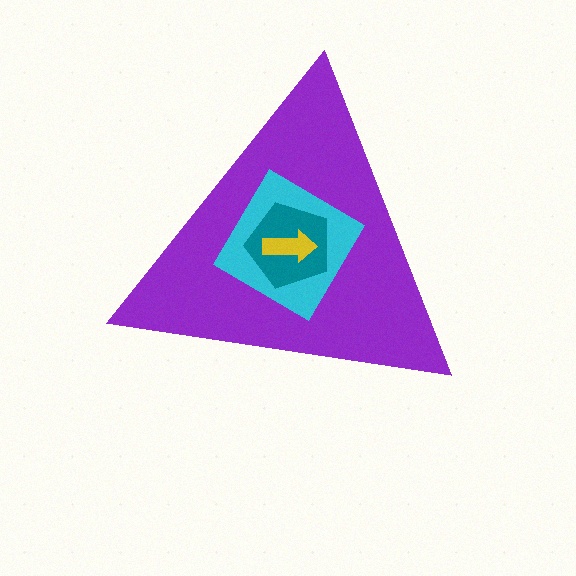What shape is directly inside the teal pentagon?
The yellow arrow.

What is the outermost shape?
The purple triangle.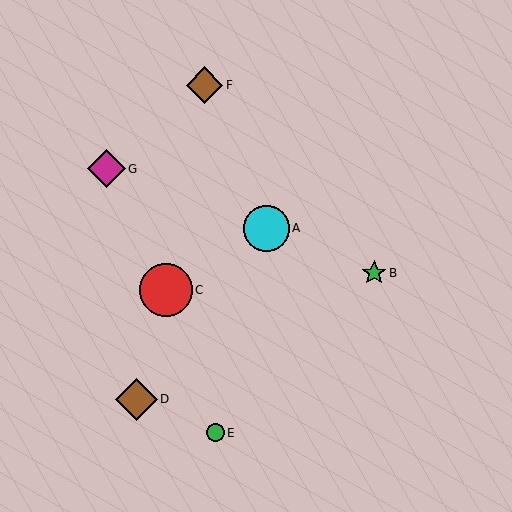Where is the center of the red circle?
The center of the red circle is at (166, 290).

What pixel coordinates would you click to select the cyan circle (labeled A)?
Click at (266, 228) to select the cyan circle A.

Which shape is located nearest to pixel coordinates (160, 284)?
The red circle (labeled C) at (166, 290) is nearest to that location.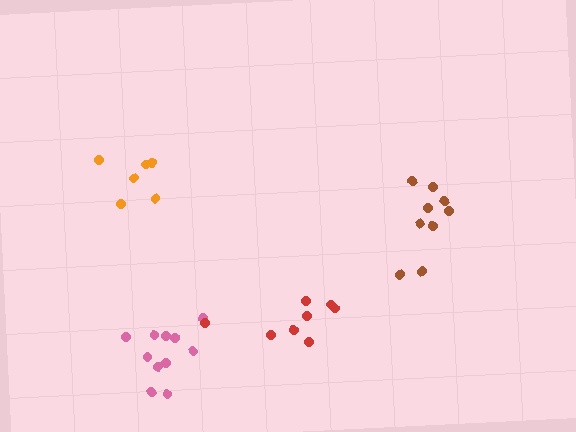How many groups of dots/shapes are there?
There are 4 groups.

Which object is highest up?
The orange cluster is topmost.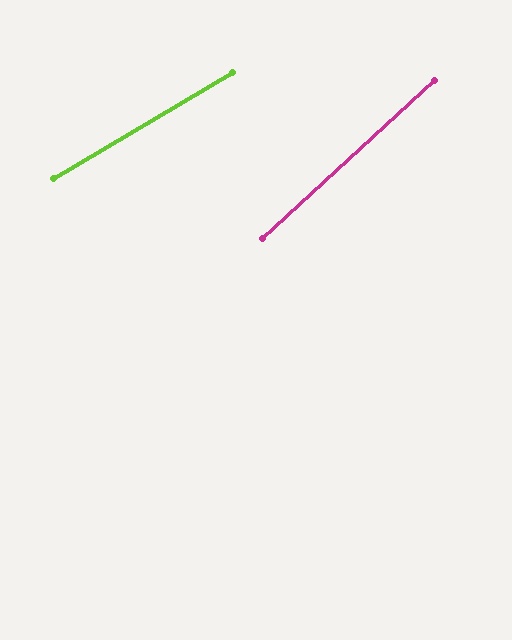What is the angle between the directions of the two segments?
Approximately 12 degrees.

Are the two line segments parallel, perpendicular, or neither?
Neither parallel nor perpendicular — they differ by about 12°.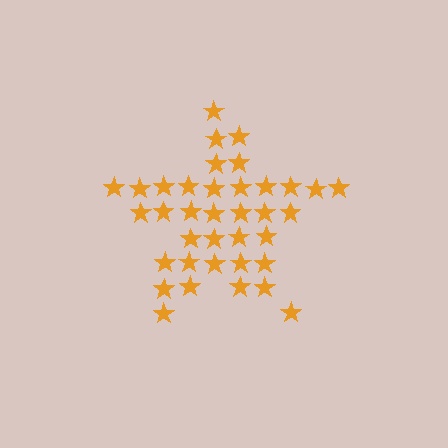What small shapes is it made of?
It is made of small stars.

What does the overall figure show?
The overall figure shows a star.